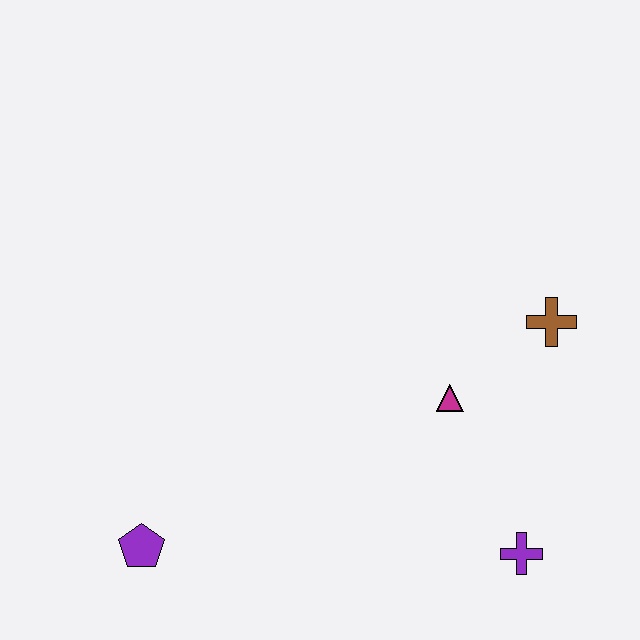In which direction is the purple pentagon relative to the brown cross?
The purple pentagon is to the left of the brown cross.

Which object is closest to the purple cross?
The magenta triangle is closest to the purple cross.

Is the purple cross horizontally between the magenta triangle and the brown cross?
Yes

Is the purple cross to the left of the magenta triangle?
No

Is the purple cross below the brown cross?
Yes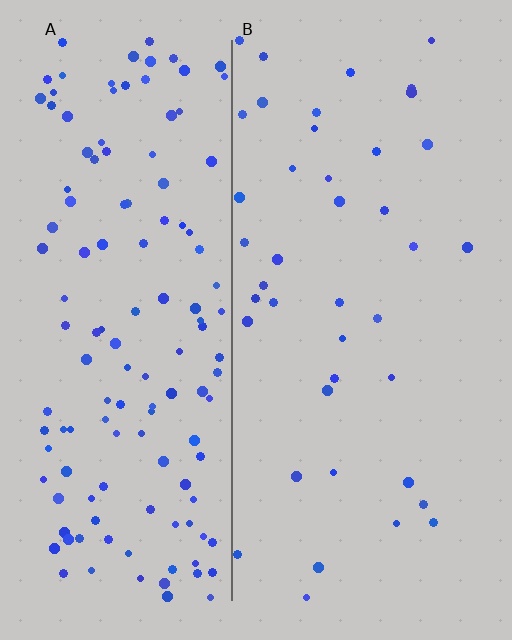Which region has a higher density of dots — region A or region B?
A (the left).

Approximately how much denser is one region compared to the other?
Approximately 3.3× — region A over region B.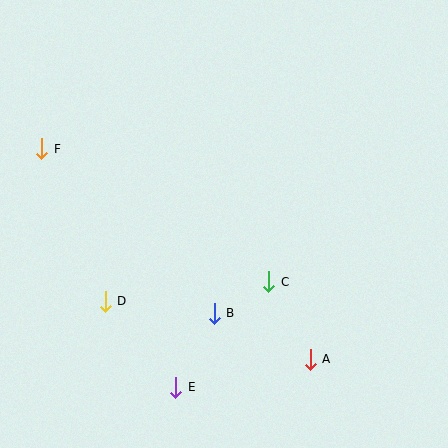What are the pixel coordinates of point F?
Point F is at (42, 149).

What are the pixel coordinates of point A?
Point A is at (310, 359).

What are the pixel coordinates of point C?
Point C is at (269, 282).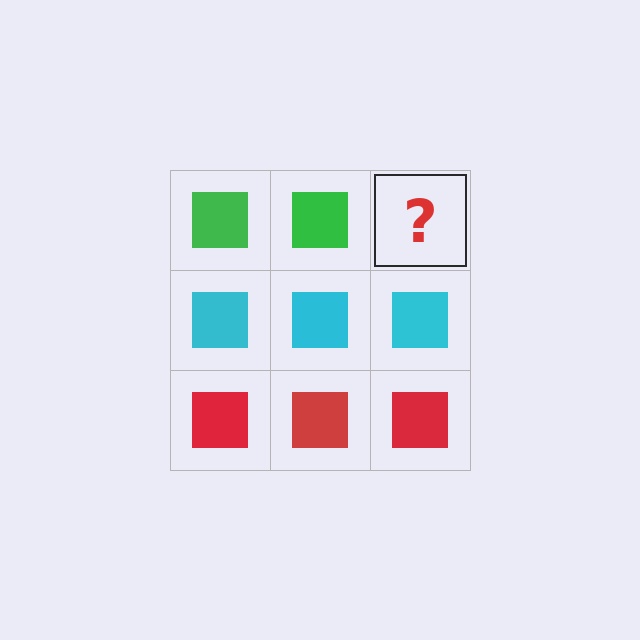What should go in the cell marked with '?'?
The missing cell should contain a green square.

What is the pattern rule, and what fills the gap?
The rule is that each row has a consistent color. The gap should be filled with a green square.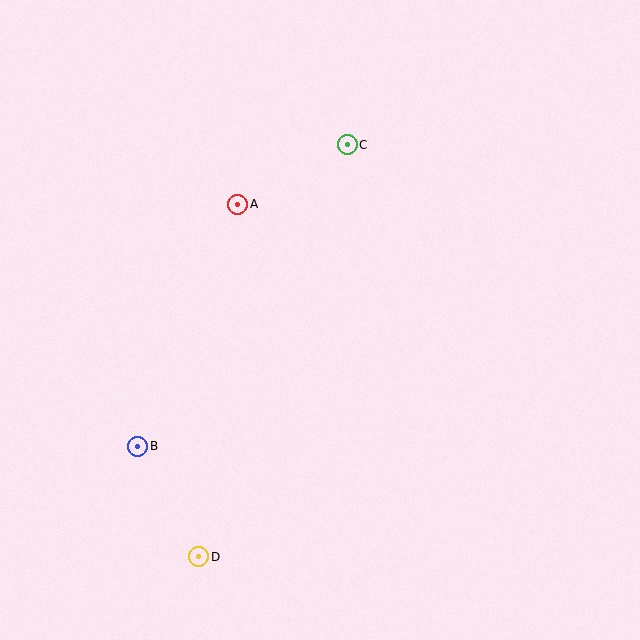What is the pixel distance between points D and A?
The distance between D and A is 355 pixels.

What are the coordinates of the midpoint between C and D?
The midpoint between C and D is at (273, 351).